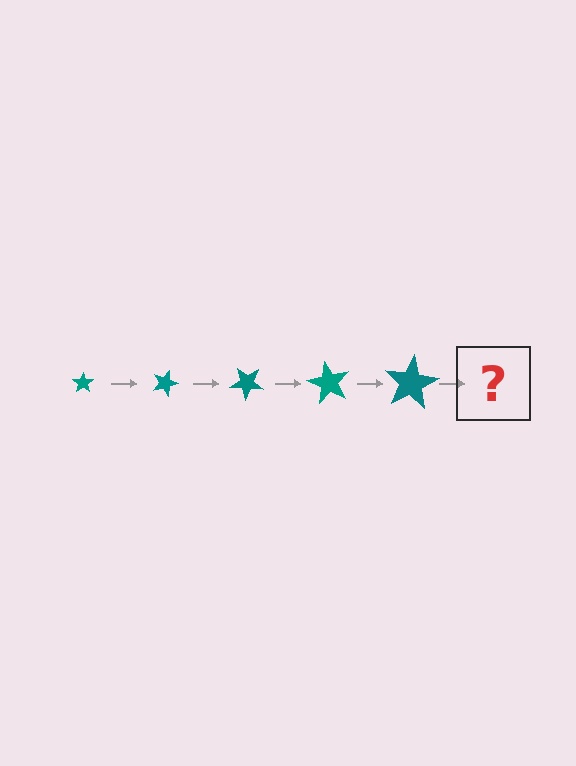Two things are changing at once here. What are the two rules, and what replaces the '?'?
The two rules are that the star grows larger each step and it rotates 20 degrees each step. The '?' should be a star, larger than the previous one and rotated 100 degrees from the start.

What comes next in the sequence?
The next element should be a star, larger than the previous one and rotated 100 degrees from the start.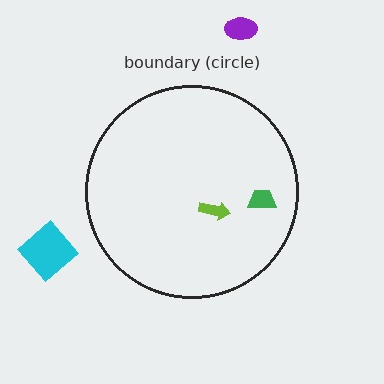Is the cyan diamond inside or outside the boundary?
Outside.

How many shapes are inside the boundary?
2 inside, 2 outside.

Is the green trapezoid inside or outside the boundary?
Inside.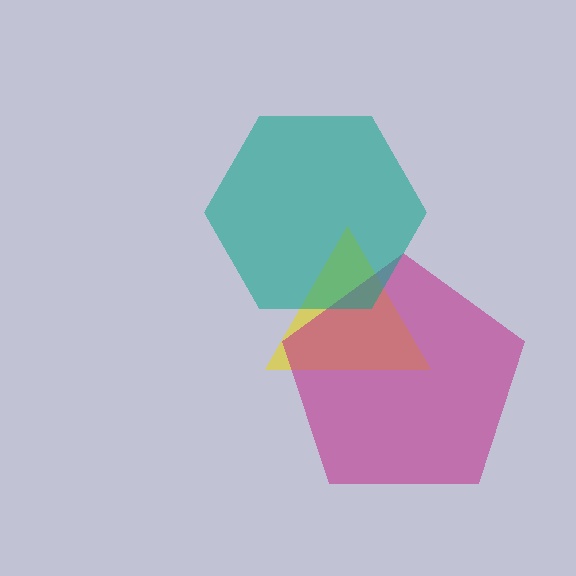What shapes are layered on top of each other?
The layered shapes are: a yellow triangle, a magenta pentagon, a teal hexagon.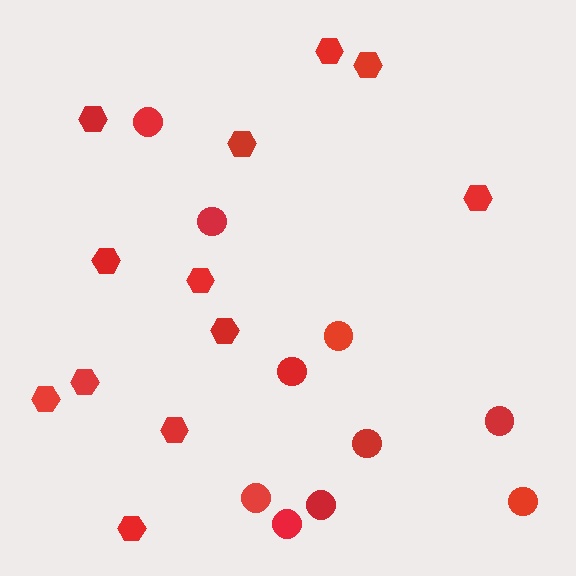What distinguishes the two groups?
There are 2 groups: one group of hexagons (12) and one group of circles (10).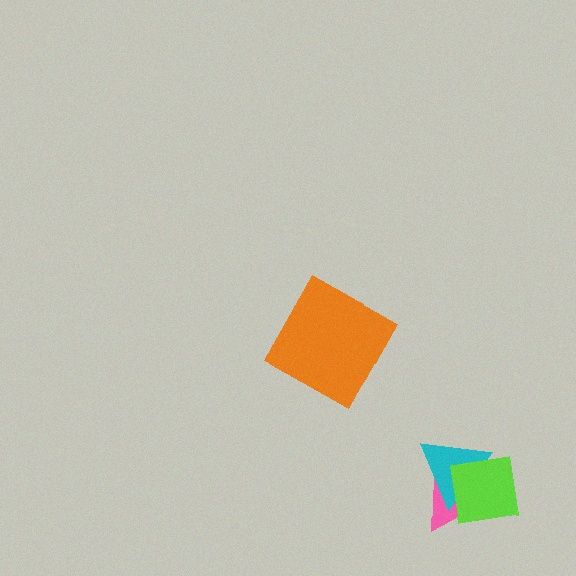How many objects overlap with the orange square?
0 objects overlap with the orange square.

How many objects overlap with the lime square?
2 objects overlap with the lime square.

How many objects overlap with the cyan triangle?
2 objects overlap with the cyan triangle.